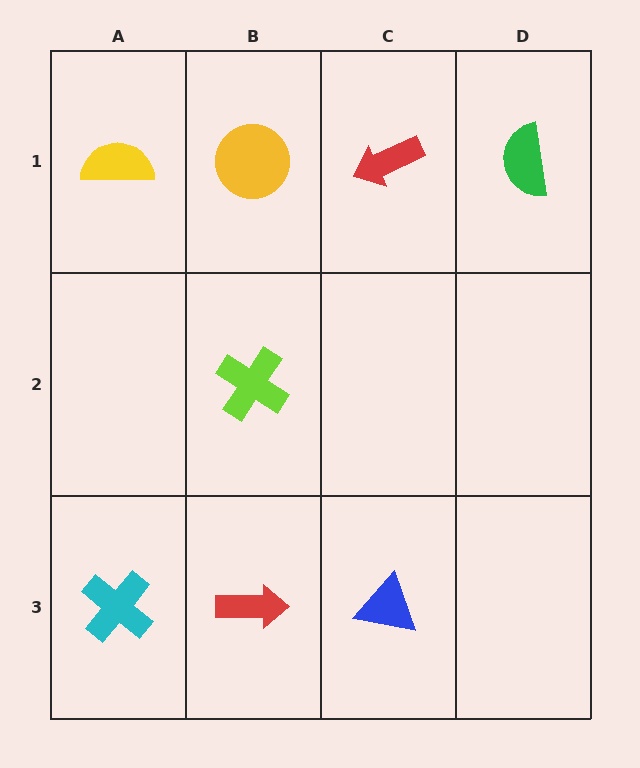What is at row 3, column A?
A cyan cross.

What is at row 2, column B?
A lime cross.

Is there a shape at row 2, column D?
No, that cell is empty.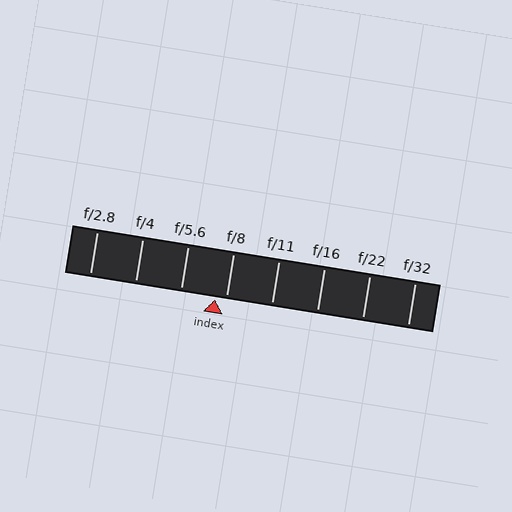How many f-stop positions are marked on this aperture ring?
There are 8 f-stop positions marked.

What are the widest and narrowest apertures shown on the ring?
The widest aperture shown is f/2.8 and the narrowest is f/32.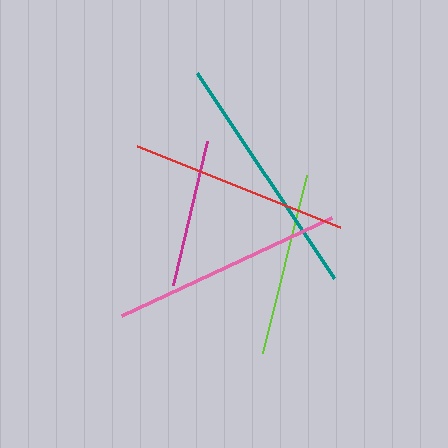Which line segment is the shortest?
The magenta line is the shortest at approximately 148 pixels.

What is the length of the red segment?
The red segment is approximately 219 pixels long.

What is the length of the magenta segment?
The magenta segment is approximately 148 pixels long.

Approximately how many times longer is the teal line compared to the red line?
The teal line is approximately 1.1 times the length of the red line.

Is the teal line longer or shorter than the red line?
The teal line is longer than the red line.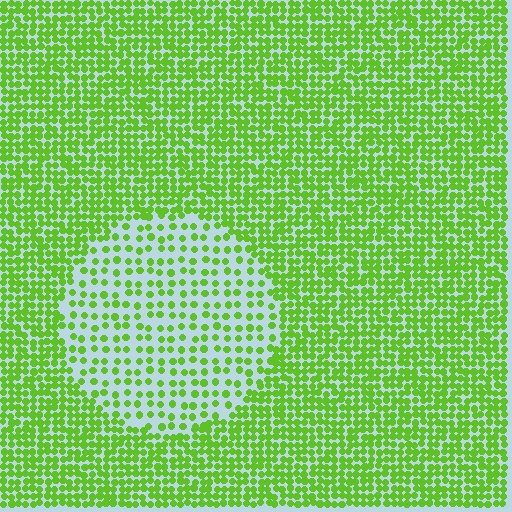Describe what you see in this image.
The image contains small lime elements arranged at two different densities. A circle-shaped region is visible where the elements are less densely packed than the surrounding area.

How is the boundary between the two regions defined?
The boundary is defined by a change in element density (approximately 2.3x ratio). All elements are the same color, size, and shape.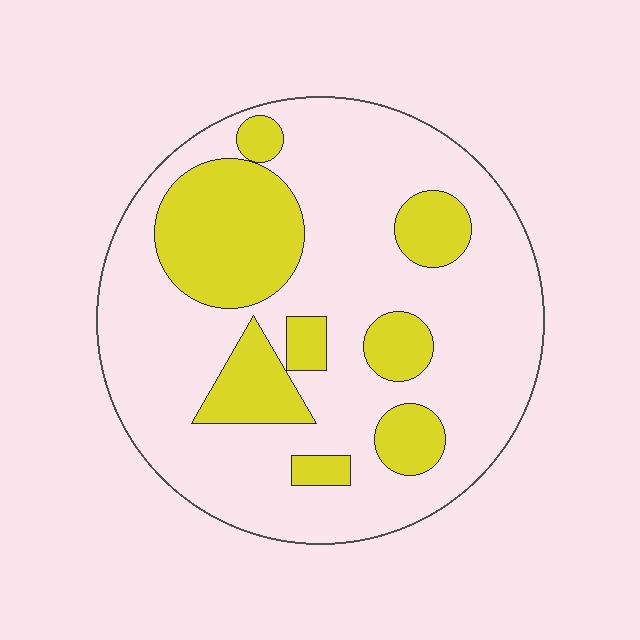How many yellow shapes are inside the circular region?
8.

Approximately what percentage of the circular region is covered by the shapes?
Approximately 30%.